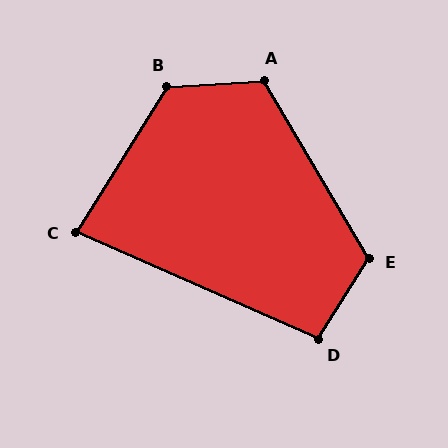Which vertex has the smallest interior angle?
C, at approximately 81 degrees.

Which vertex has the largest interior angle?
B, at approximately 125 degrees.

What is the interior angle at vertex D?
Approximately 98 degrees (obtuse).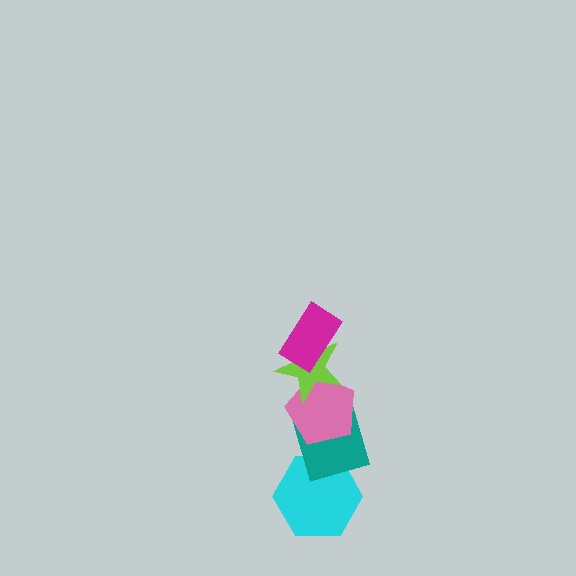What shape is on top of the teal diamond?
The pink pentagon is on top of the teal diamond.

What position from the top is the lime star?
The lime star is 2nd from the top.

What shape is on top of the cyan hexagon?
The teal diamond is on top of the cyan hexagon.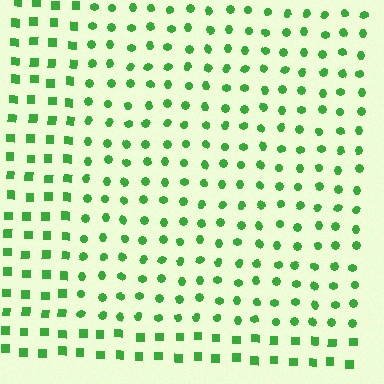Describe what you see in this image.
The image is filled with small green elements arranged in a uniform grid. A rectangle-shaped region contains circles, while the surrounding area contains squares. The boundary is defined purely by the change in element shape.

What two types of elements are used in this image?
The image uses circles inside the rectangle region and squares outside it.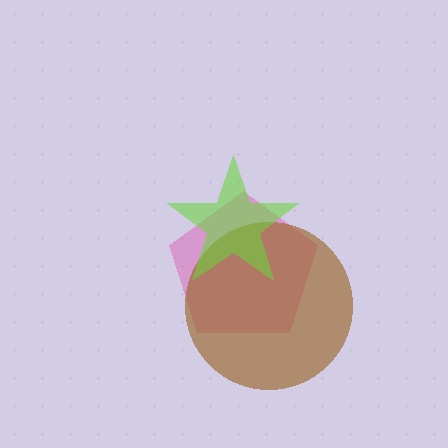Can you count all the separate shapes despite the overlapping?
Yes, there are 3 separate shapes.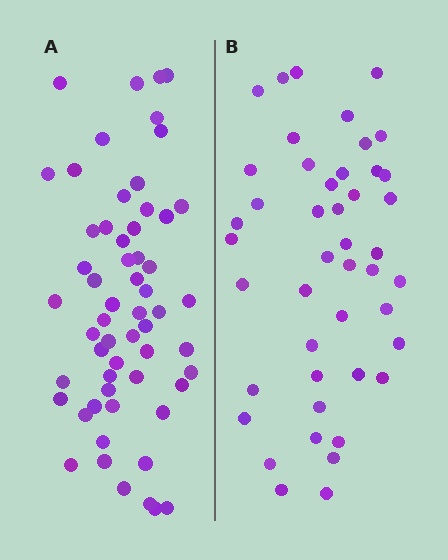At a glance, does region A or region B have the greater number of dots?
Region A (the left region) has more dots.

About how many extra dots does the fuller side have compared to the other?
Region A has approximately 15 more dots than region B.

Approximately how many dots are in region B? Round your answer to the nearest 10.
About 40 dots. (The exact count is 45, which rounds to 40.)